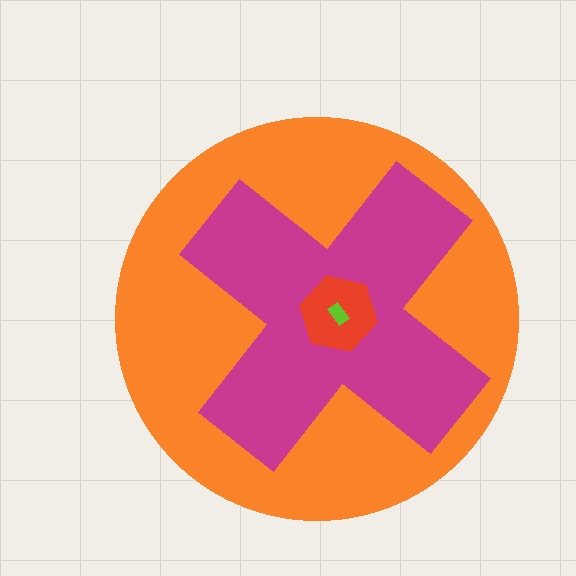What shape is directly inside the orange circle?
The magenta cross.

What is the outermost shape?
The orange circle.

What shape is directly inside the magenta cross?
The red hexagon.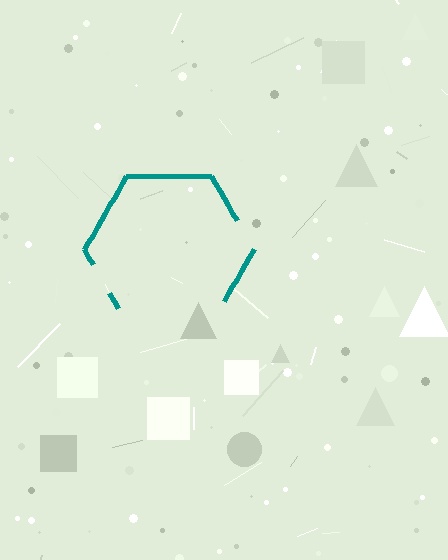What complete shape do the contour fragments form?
The contour fragments form a hexagon.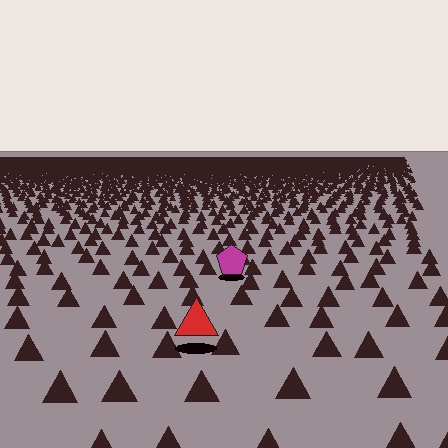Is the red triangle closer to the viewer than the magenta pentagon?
Yes. The red triangle is closer — you can tell from the texture gradient: the ground texture is coarser near it.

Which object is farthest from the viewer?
The magenta pentagon is farthest from the viewer. It appears smaller and the ground texture around it is denser.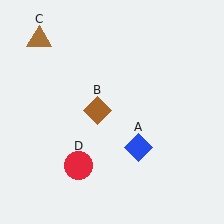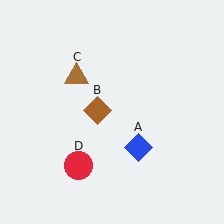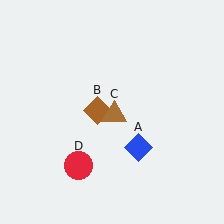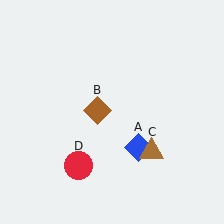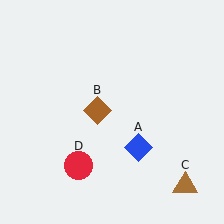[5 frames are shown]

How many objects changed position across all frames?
1 object changed position: brown triangle (object C).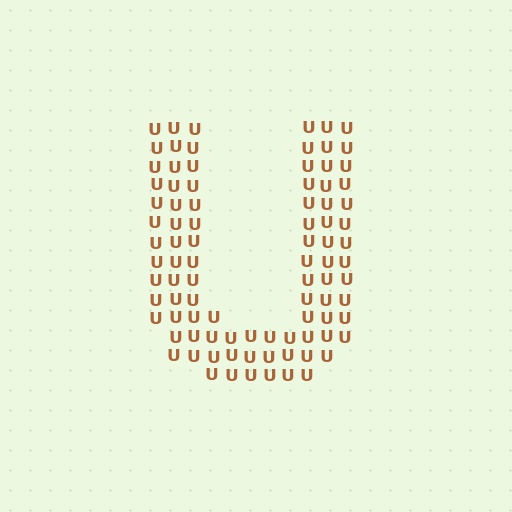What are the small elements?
The small elements are letter U's.